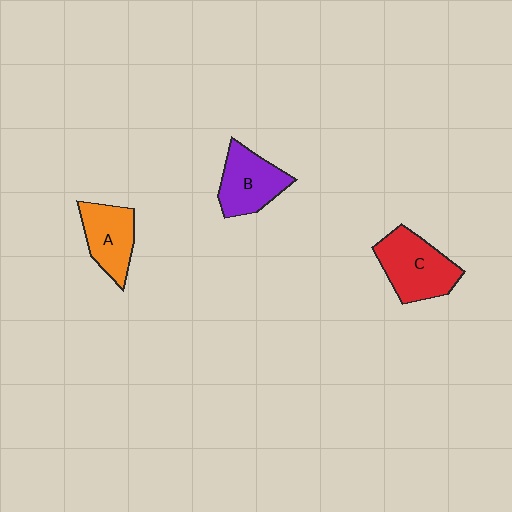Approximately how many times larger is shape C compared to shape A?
Approximately 1.3 times.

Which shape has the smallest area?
Shape A (orange).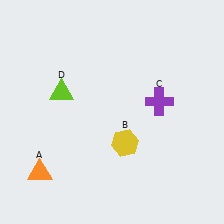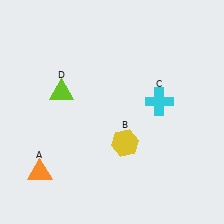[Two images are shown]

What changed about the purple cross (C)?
In Image 1, C is purple. In Image 2, it changed to cyan.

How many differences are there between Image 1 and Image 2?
There is 1 difference between the two images.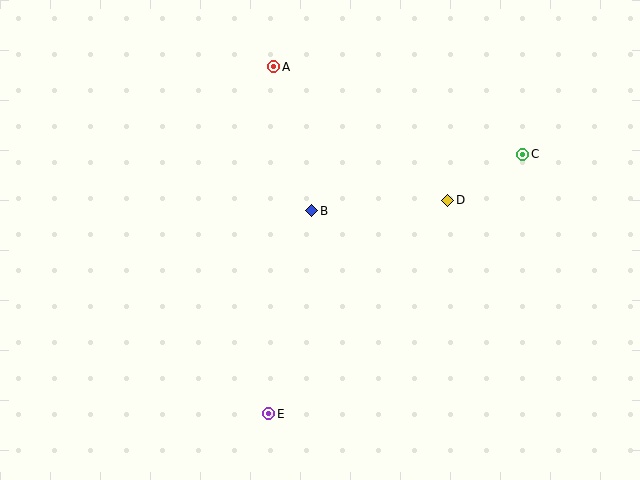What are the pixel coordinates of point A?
Point A is at (274, 67).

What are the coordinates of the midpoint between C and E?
The midpoint between C and E is at (396, 284).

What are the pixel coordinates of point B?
Point B is at (312, 211).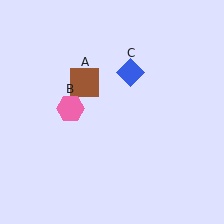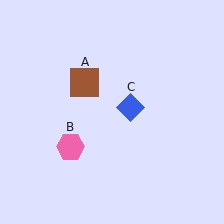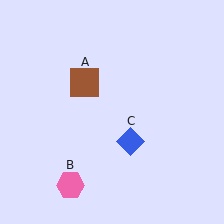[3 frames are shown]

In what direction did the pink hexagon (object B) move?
The pink hexagon (object B) moved down.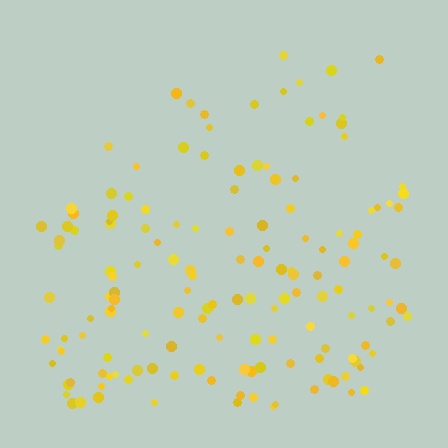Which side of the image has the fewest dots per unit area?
The top.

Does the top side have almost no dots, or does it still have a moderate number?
Still a moderate number, just noticeably fewer than the bottom.